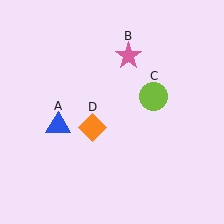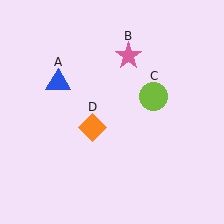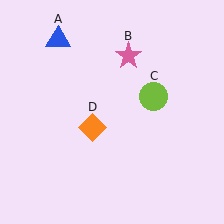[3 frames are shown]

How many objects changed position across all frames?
1 object changed position: blue triangle (object A).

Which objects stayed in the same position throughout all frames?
Pink star (object B) and lime circle (object C) and orange diamond (object D) remained stationary.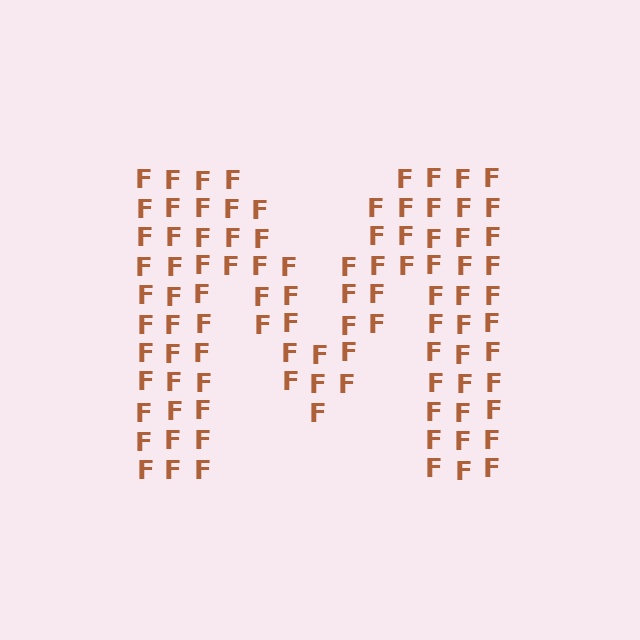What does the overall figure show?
The overall figure shows the letter M.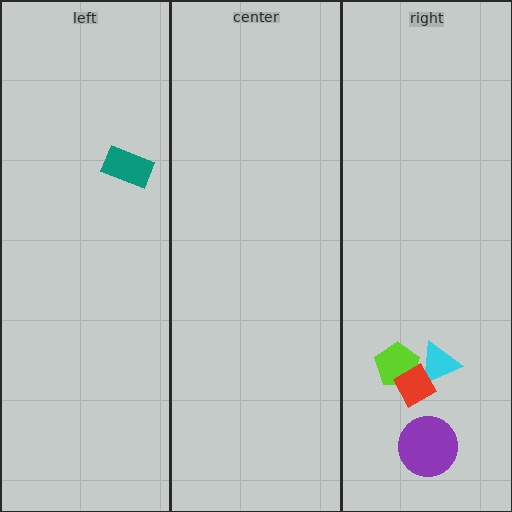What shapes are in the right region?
The purple circle, the lime pentagon, the cyan triangle, the red diamond.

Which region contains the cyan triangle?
The right region.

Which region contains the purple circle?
The right region.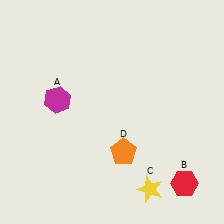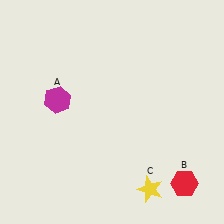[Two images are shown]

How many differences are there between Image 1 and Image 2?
There is 1 difference between the two images.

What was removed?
The orange pentagon (D) was removed in Image 2.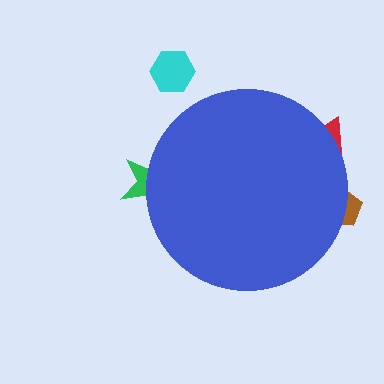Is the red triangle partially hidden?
Yes, the red triangle is partially hidden behind the blue circle.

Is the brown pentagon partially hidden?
Yes, the brown pentagon is partially hidden behind the blue circle.